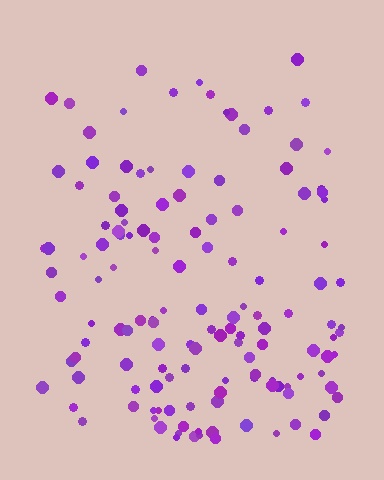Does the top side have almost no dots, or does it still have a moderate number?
Still a moderate number, just noticeably fewer than the bottom.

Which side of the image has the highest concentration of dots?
The bottom.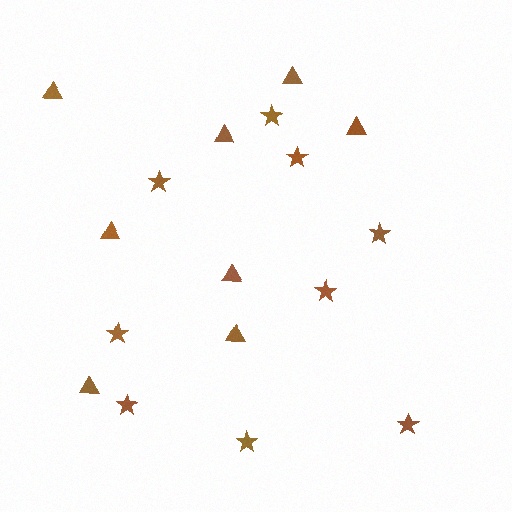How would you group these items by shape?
There are 2 groups: one group of stars (9) and one group of triangles (8).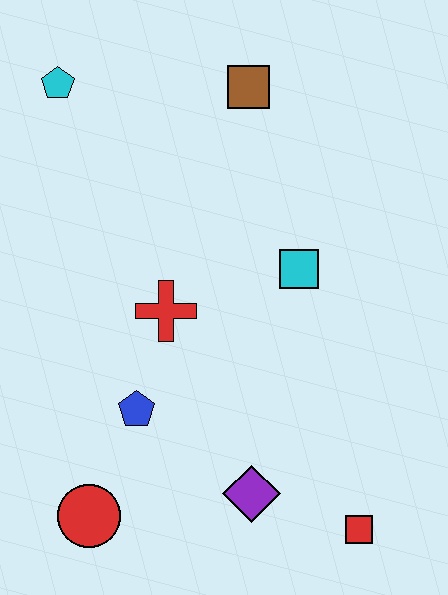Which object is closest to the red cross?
The blue pentagon is closest to the red cross.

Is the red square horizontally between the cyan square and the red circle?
No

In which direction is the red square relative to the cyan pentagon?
The red square is below the cyan pentagon.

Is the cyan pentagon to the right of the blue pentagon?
No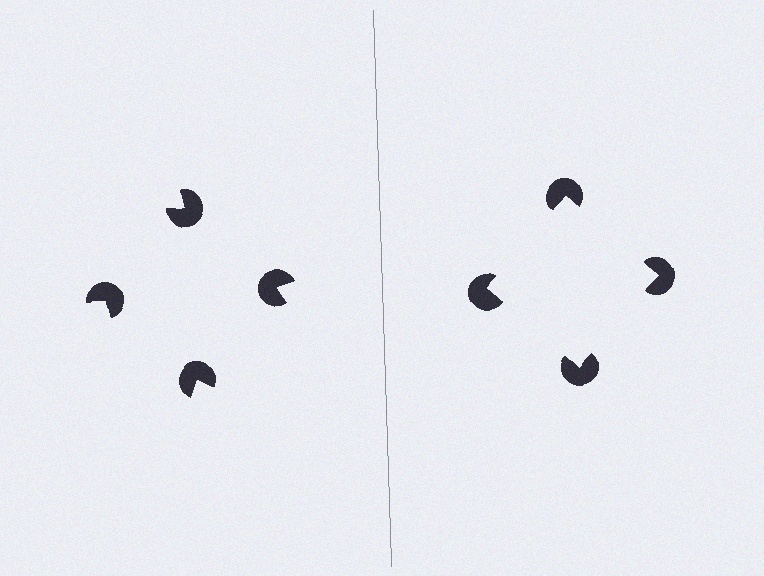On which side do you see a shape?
An illusory square appears on the right side. On the left side the wedge cuts are rotated, so no coherent shape forms.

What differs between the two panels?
The pac-man discs are positioned identically on both sides; only the wedge orientations differ. On the right they align to a square; on the left they are misaligned.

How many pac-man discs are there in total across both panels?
8 — 4 on each side.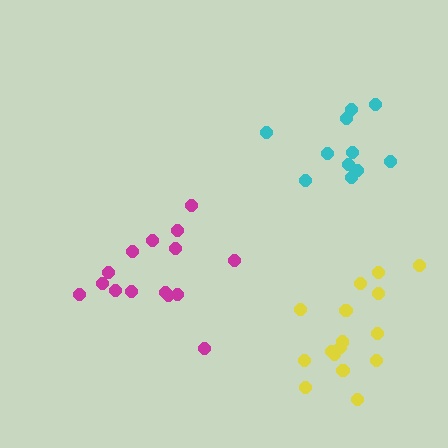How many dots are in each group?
Group 1: 15 dots, Group 2: 11 dots, Group 3: 16 dots (42 total).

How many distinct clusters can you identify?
There are 3 distinct clusters.